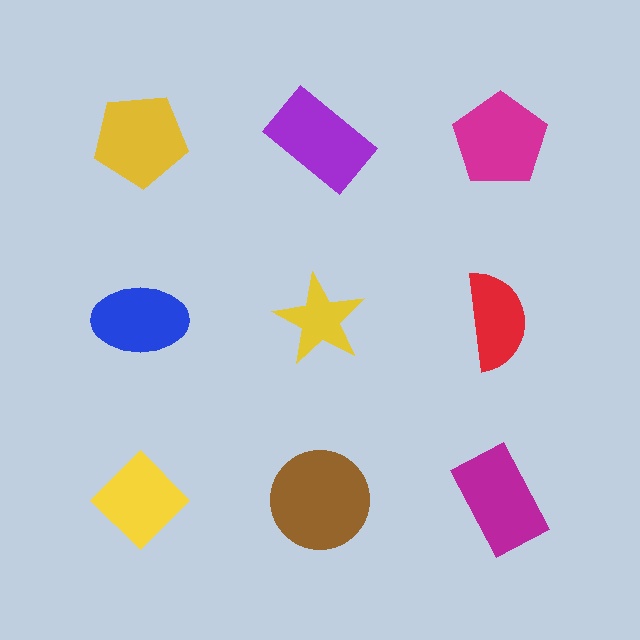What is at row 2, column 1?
A blue ellipse.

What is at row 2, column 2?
A yellow star.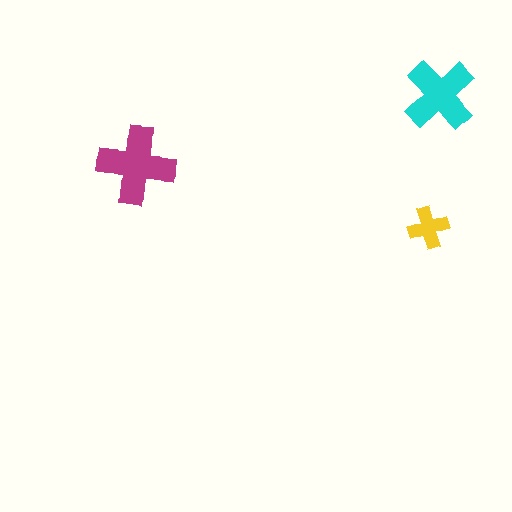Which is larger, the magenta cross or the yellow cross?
The magenta one.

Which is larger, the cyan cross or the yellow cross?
The cyan one.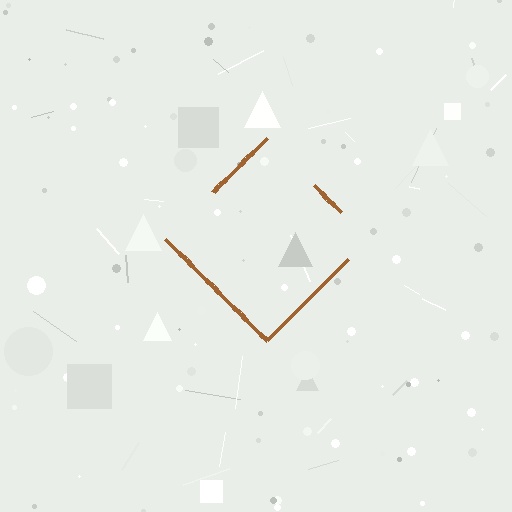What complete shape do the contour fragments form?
The contour fragments form a diamond.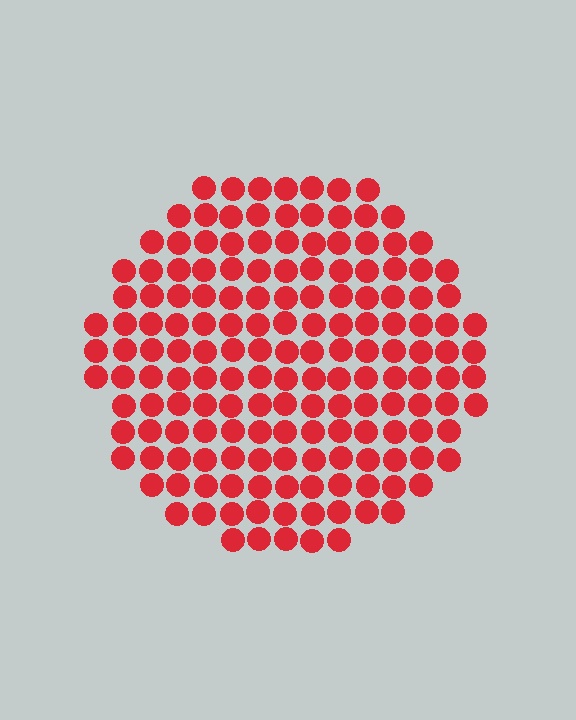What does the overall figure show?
The overall figure shows a circle.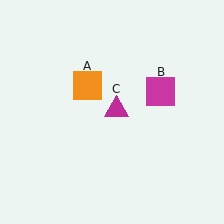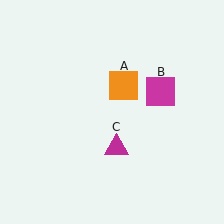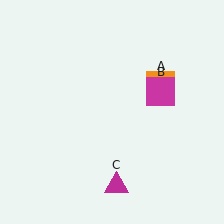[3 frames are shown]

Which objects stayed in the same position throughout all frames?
Magenta square (object B) remained stationary.